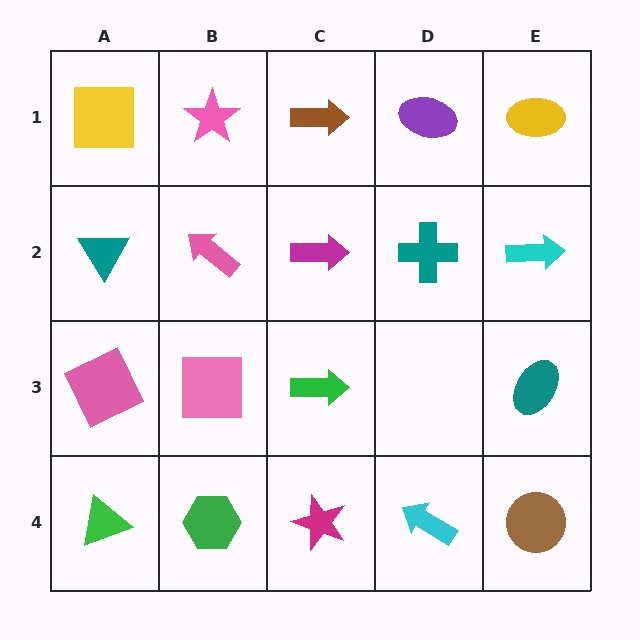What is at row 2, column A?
A teal triangle.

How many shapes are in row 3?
4 shapes.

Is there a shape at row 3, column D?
No, that cell is empty.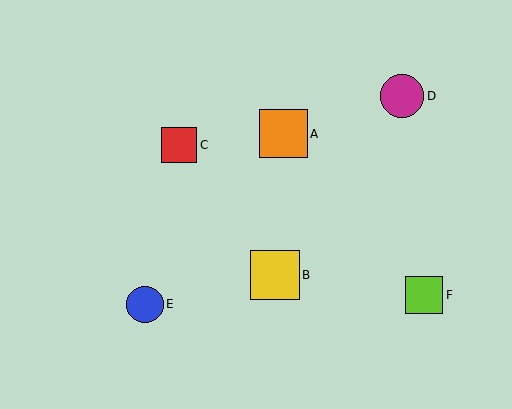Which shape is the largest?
The yellow square (labeled B) is the largest.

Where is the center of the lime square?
The center of the lime square is at (424, 295).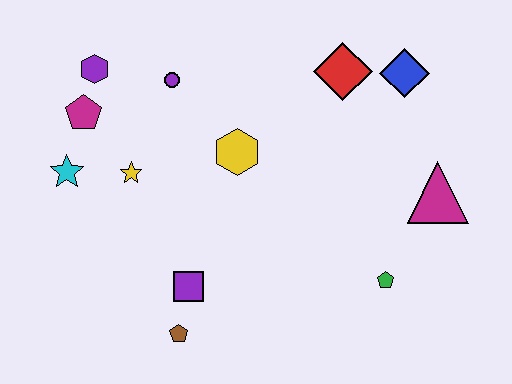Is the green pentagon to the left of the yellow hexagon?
No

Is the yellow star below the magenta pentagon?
Yes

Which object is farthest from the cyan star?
The magenta triangle is farthest from the cyan star.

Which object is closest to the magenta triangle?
The green pentagon is closest to the magenta triangle.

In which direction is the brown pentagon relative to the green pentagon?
The brown pentagon is to the left of the green pentagon.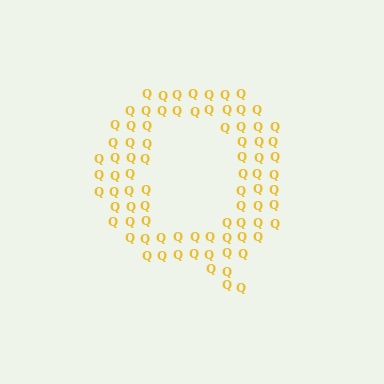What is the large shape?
The large shape is the letter Q.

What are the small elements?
The small elements are letter Q's.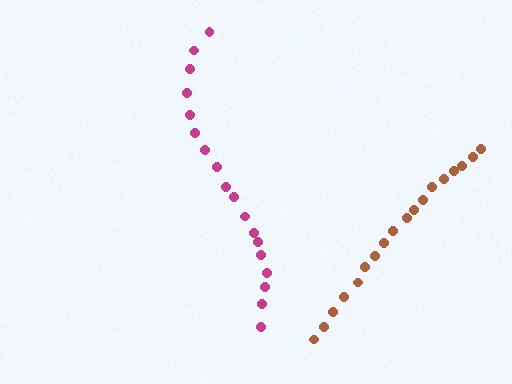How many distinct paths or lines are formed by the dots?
There are 2 distinct paths.